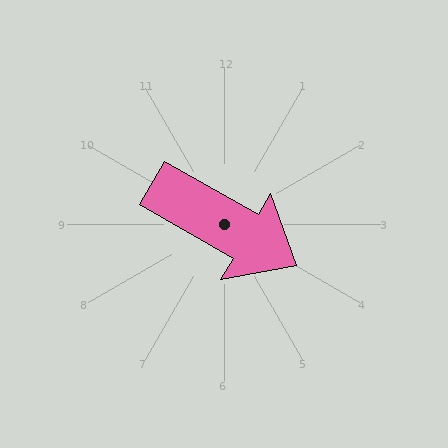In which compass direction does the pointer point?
Southeast.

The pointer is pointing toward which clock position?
Roughly 4 o'clock.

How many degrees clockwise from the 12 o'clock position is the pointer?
Approximately 120 degrees.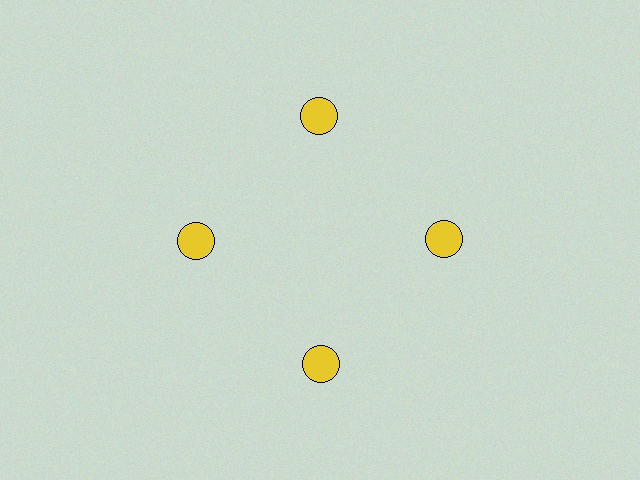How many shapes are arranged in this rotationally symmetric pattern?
There are 4 shapes, arranged in 4 groups of 1.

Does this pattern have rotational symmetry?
Yes, this pattern has 4-fold rotational symmetry. It looks the same after rotating 90 degrees around the center.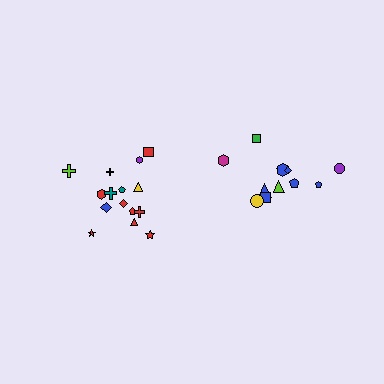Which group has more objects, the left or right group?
The left group.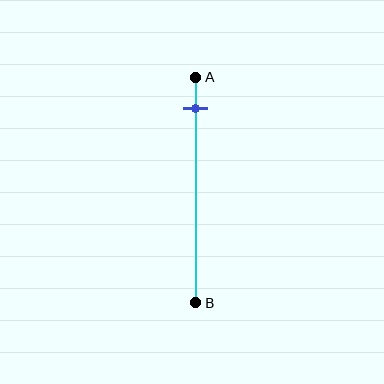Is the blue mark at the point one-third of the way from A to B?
No, the mark is at about 15% from A, not at the 33% one-third point.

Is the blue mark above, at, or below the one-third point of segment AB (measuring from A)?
The blue mark is above the one-third point of segment AB.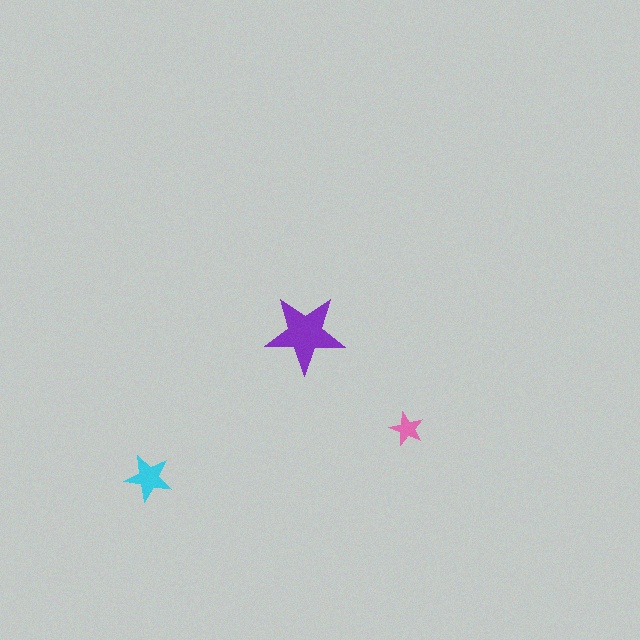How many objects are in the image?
There are 3 objects in the image.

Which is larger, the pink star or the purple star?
The purple one.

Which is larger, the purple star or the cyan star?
The purple one.